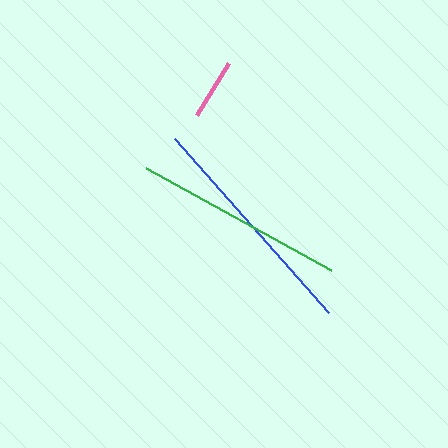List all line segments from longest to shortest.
From longest to shortest: blue, green, pink.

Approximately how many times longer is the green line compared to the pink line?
The green line is approximately 3.5 times the length of the pink line.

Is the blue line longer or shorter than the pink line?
The blue line is longer than the pink line.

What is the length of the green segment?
The green segment is approximately 211 pixels long.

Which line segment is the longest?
The blue line is the longest at approximately 233 pixels.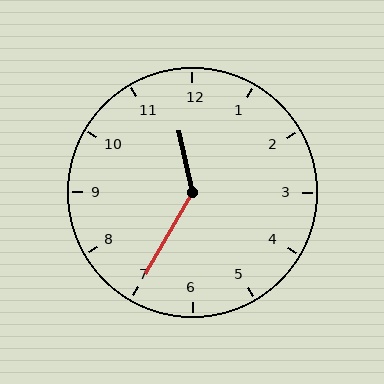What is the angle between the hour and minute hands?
Approximately 138 degrees.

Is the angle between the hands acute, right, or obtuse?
It is obtuse.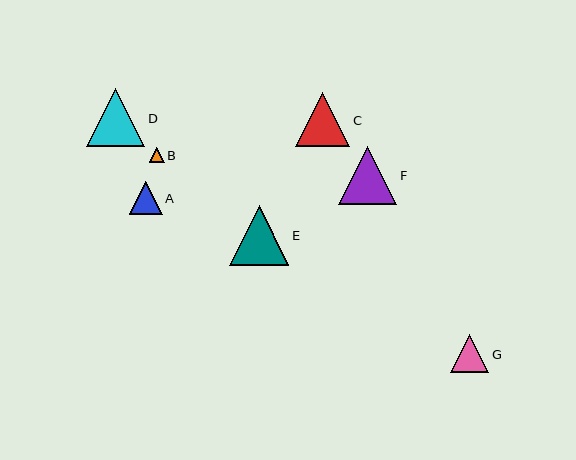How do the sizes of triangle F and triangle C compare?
Triangle F and triangle C are approximately the same size.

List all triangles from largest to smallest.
From largest to smallest: E, F, D, C, G, A, B.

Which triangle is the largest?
Triangle E is the largest with a size of approximately 60 pixels.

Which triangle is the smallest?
Triangle B is the smallest with a size of approximately 15 pixels.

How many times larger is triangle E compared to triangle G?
Triangle E is approximately 1.6 times the size of triangle G.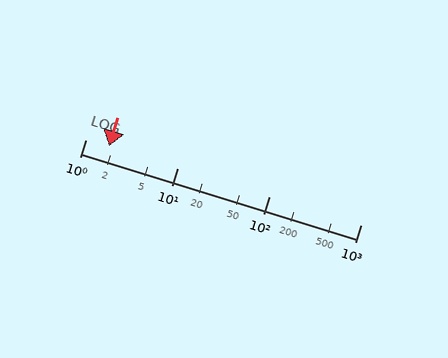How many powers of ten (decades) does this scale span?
The scale spans 3 decades, from 1 to 1000.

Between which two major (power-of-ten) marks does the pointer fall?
The pointer is between 1 and 10.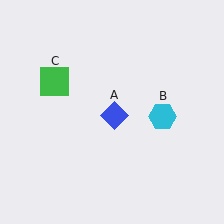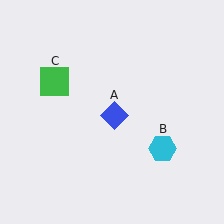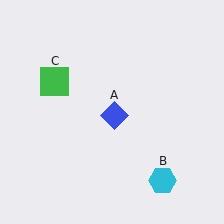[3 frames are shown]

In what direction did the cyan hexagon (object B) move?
The cyan hexagon (object B) moved down.